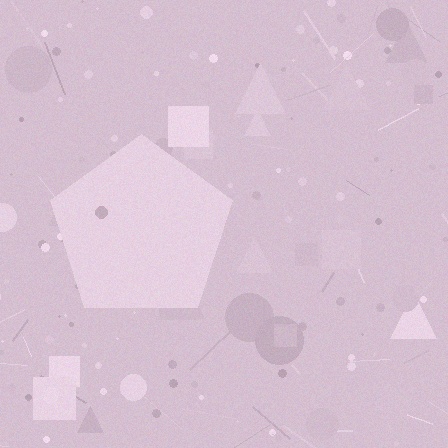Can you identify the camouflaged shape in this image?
The camouflaged shape is a pentagon.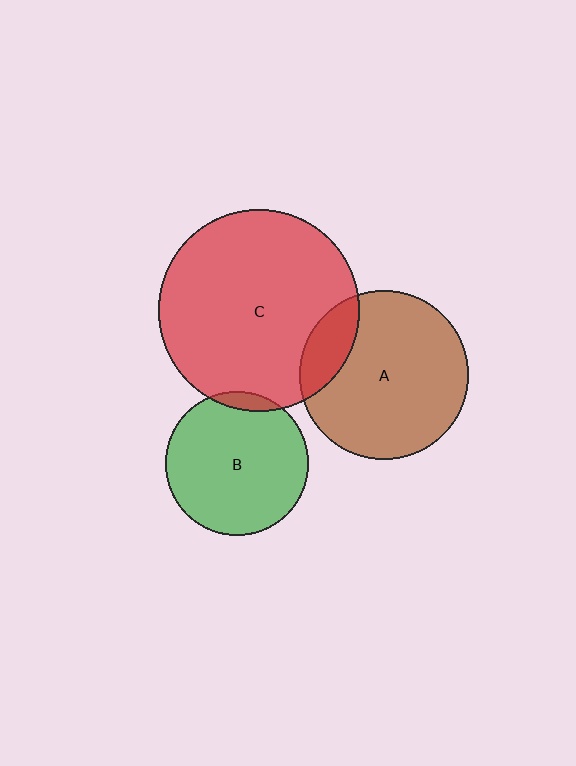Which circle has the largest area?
Circle C (red).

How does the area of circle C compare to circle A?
Approximately 1.4 times.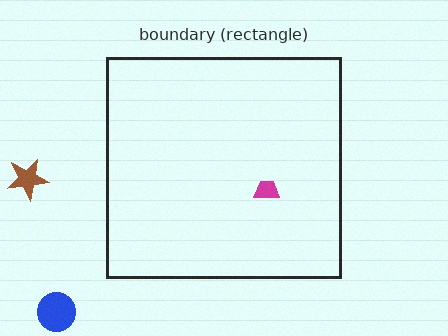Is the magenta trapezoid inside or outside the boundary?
Inside.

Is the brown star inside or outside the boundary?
Outside.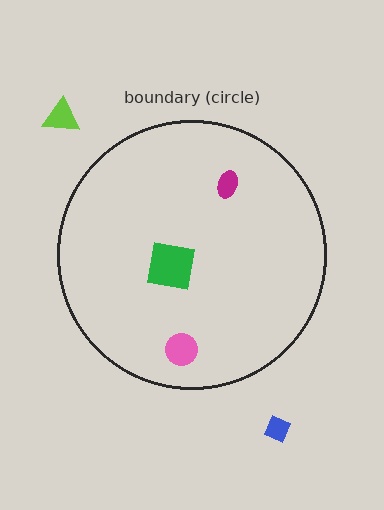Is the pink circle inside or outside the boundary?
Inside.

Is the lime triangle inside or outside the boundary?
Outside.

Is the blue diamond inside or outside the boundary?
Outside.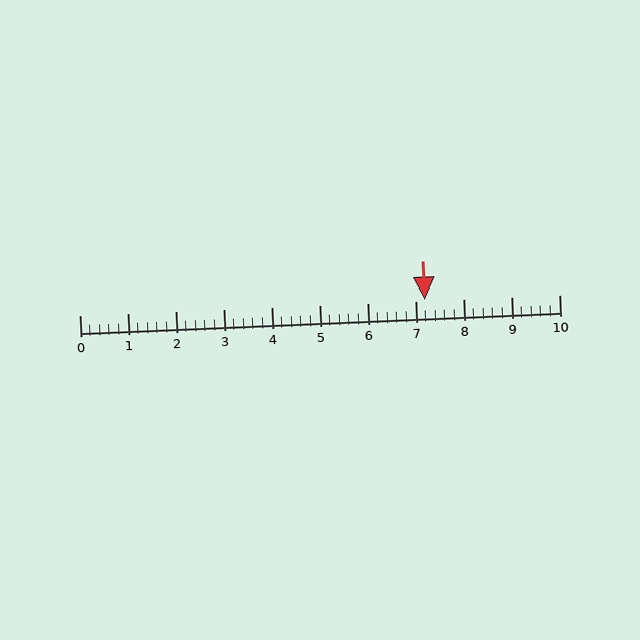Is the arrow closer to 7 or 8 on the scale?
The arrow is closer to 7.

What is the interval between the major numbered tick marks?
The major tick marks are spaced 1 units apart.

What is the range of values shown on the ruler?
The ruler shows values from 0 to 10.